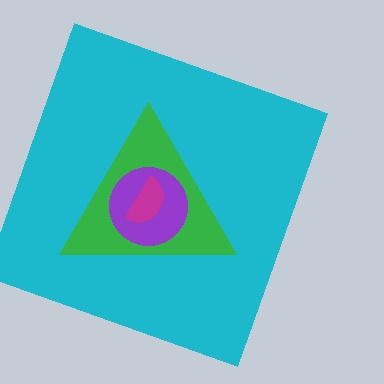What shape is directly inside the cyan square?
The green triangle.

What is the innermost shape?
The magenta semicircle.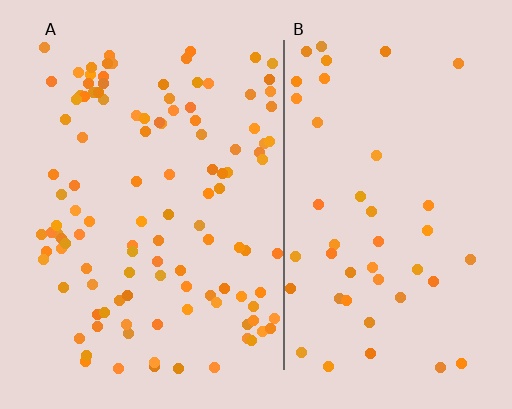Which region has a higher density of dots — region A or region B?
A (the left).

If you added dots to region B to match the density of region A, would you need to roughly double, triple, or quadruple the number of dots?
Approximately triple.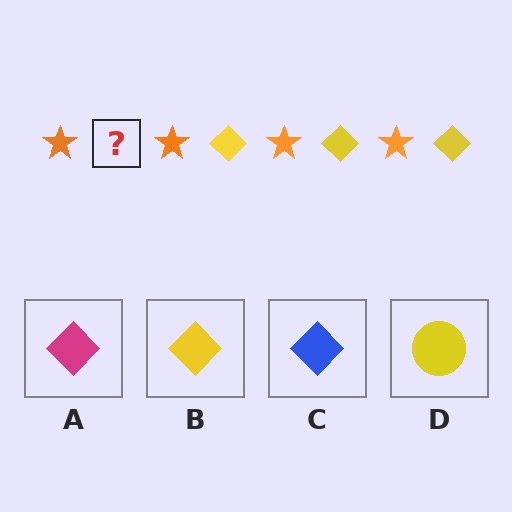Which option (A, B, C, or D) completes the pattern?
B.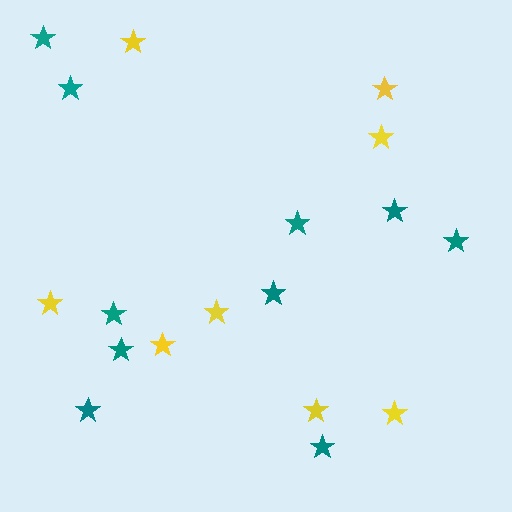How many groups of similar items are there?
There are 2 groups: one group of yellow stars (8) and one group of teal stars (10).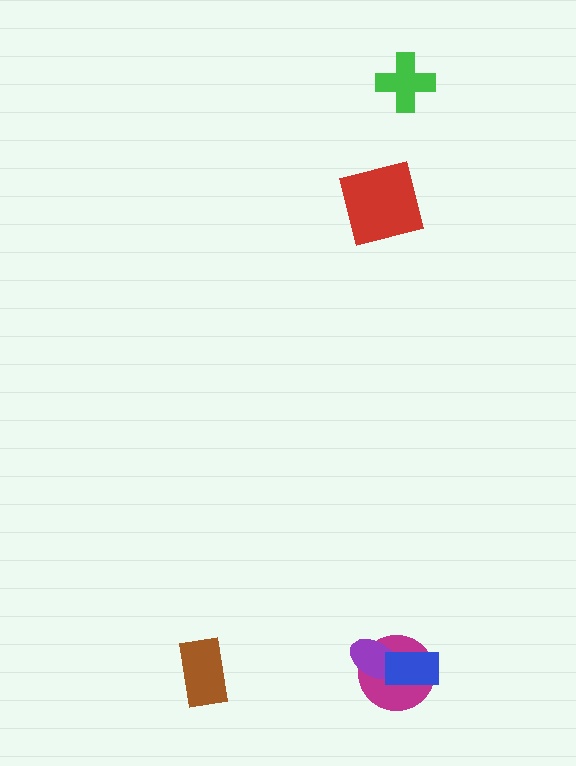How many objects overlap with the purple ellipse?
2 objects overlap with the purple ellipse.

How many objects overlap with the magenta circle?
2 objects overlap with the magenta circle.